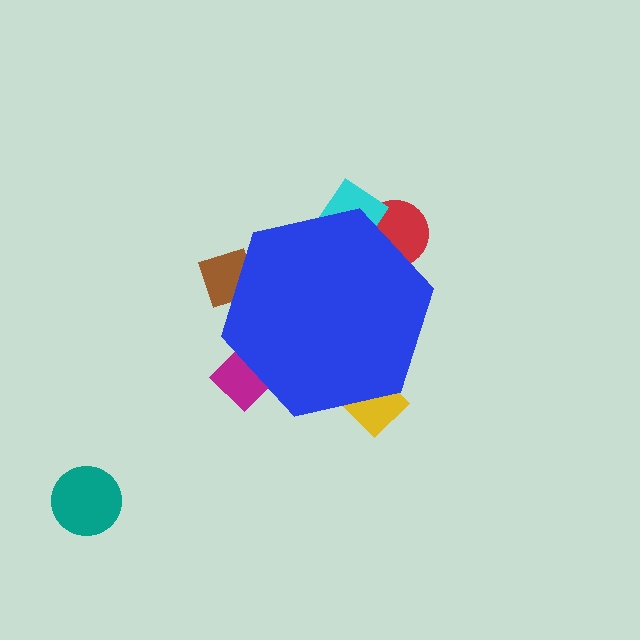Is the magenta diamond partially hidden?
Yes, the magenta diamond is partially hidden behind the blue hexagon.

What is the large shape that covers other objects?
A blue hexagon.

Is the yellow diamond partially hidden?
Yes, the yellow diamond is partially hidden behind the blue hexagon.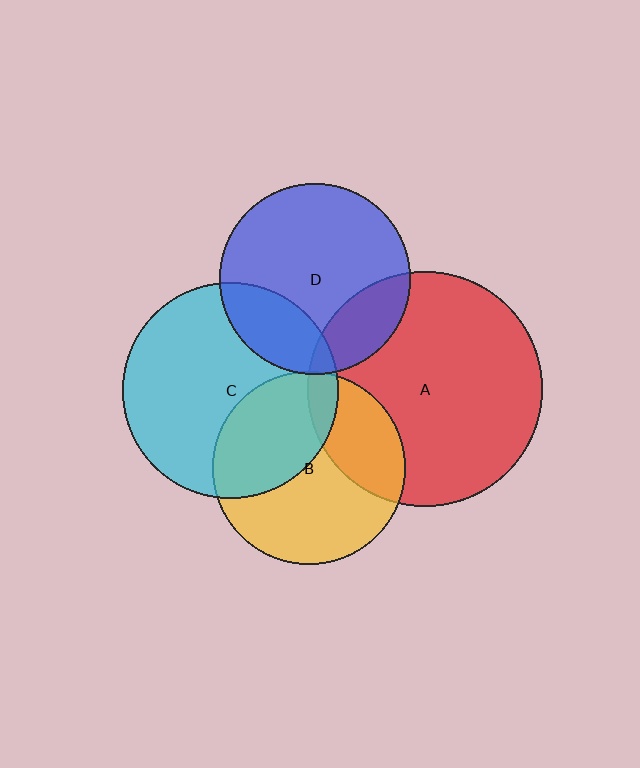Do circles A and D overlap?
Yes.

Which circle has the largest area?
Circle A (red).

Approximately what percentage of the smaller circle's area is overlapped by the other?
Approximately 20%.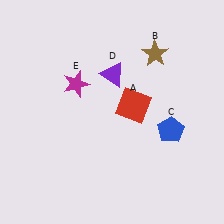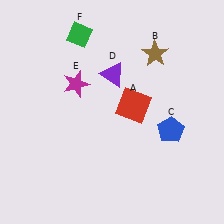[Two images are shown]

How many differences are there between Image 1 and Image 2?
There is 1 difference between the two images.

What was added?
A green diamond (F) was added in Image 2.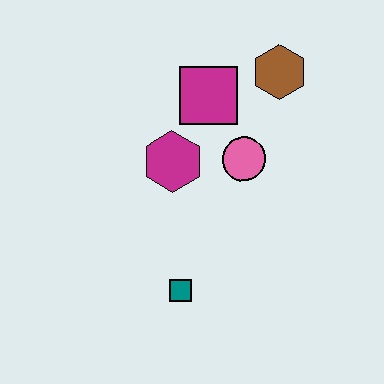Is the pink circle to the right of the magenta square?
Yes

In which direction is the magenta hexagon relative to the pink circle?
The magenta hexagon is to the left of the pink circle.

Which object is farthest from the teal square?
The brown hexagon is farthest from the teal square.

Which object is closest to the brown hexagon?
The magenta square is closest to the brown hexagon.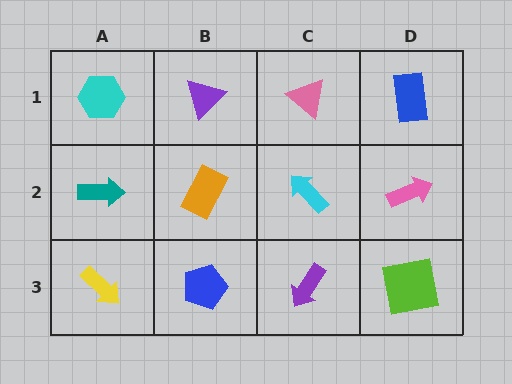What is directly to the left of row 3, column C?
A blue pentagon.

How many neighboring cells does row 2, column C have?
4.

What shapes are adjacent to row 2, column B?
A purple triangle (row 1, column B), a blue pentagon (row 3, column B), a teal arrow (row 2, column A), a cyan arrow (row 2, column C).